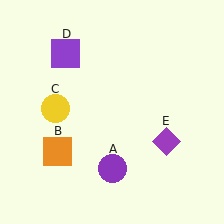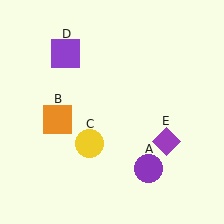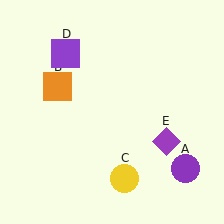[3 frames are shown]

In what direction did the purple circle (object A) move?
The purple circle (object A) moved right.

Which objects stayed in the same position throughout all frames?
Purple square (object D) and purple diamond (object E) remained stationary.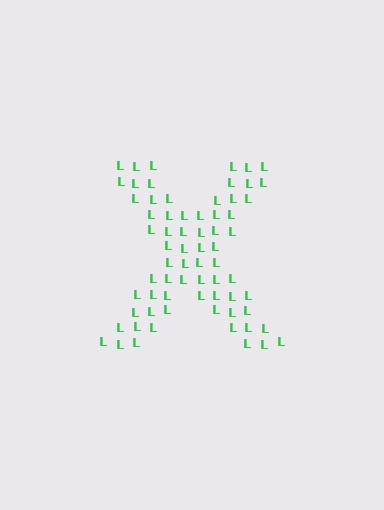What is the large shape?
The large shape is the letter X.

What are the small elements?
The small elements are letter L's.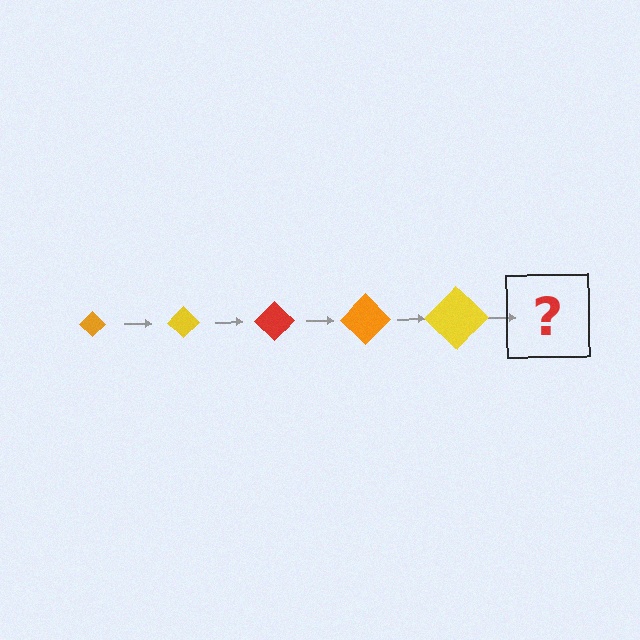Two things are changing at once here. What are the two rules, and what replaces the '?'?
The two rules are that the diamond grows larger each step and the color cycles through orange, yellow, and red. The '?' should be a red diamond, larger than the previous one.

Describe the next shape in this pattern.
It should be a red diamond, larger than the previous one.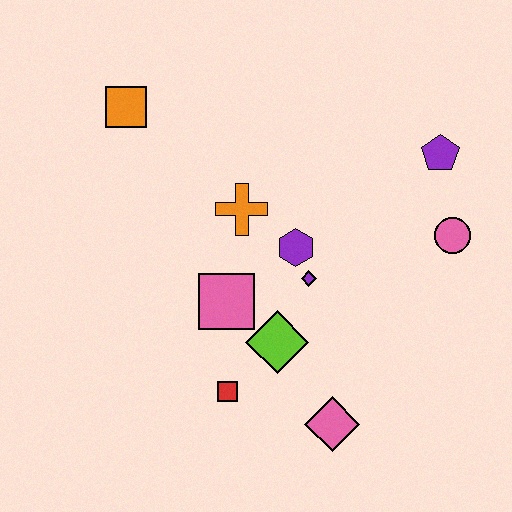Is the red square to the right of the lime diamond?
No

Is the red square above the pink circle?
No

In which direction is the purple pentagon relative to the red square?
The purple pentagon is above the red square.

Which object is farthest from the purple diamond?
The orange square is farthest from the purple diamond.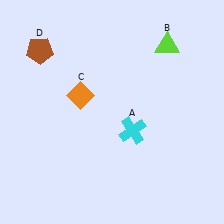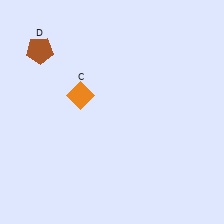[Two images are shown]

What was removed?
The cyan cross (A), the lime triangle (B) were removed in Image 2.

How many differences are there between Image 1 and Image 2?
There are 2 differences between the two images.